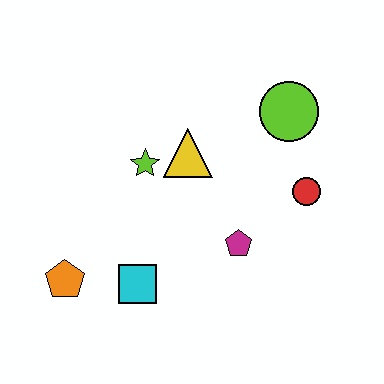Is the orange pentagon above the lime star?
No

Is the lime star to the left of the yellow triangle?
Yes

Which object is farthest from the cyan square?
The lime circle is farthest from the cyan square.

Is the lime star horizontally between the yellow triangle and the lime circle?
No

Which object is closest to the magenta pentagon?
The red circle is closest to the magenta pentagon.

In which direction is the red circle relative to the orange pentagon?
The red circle is to the right of the orange pentagon.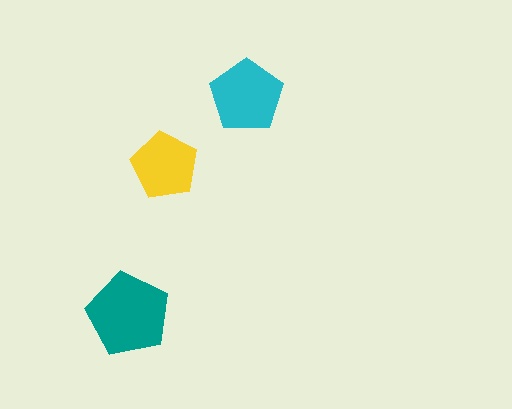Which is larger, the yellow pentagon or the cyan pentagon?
The cyan one.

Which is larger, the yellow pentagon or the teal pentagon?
The teal one.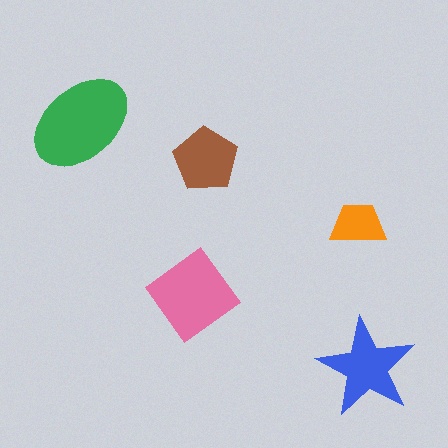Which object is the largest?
The green ellipse.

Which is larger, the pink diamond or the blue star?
The pink diamond.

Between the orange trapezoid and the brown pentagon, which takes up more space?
The brown pentagon.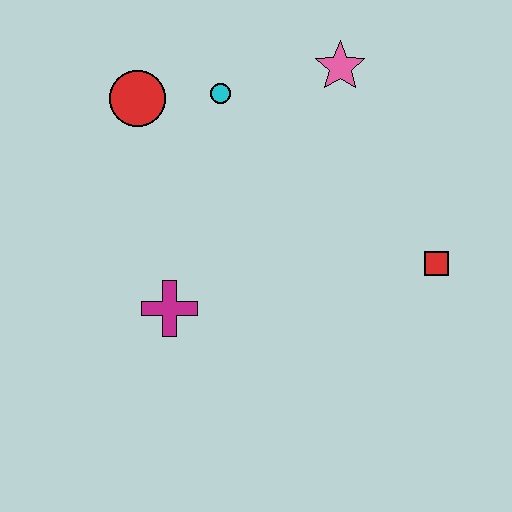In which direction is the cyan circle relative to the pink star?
The cyan circle is to the left of the pink star.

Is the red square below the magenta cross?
No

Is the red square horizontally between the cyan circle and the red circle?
No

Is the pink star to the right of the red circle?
Yes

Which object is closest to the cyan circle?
The red circle is closest to the cyan circle.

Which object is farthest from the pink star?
The magenta cross is farthest from the pink star.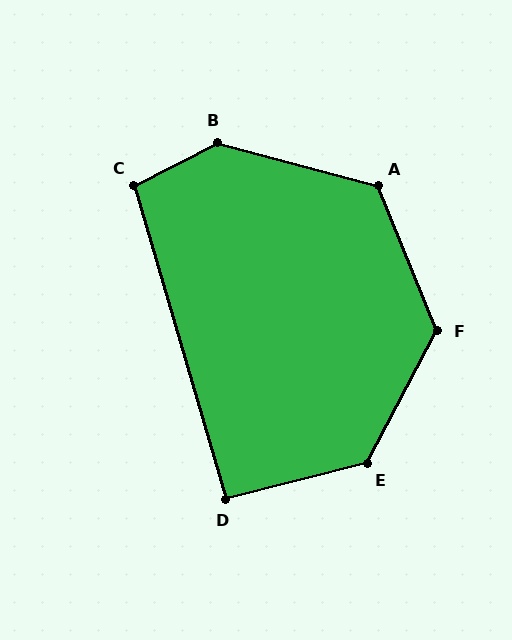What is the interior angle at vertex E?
Approximately 132 degrees (obtuse).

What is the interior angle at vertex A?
Approximately 127 degrees (obtuse).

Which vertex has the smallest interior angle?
D, at approximately 92 degrees.